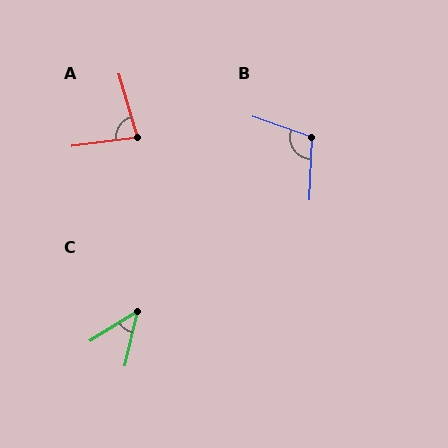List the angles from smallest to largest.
C (45°), A (81°), B (107°).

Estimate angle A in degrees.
Approximately 81 degrees.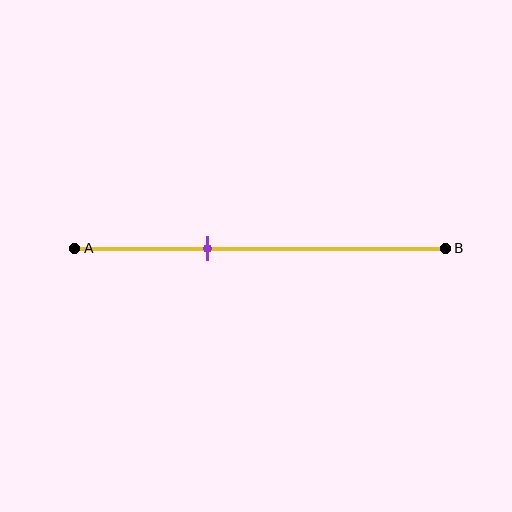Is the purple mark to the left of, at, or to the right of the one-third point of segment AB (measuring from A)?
The purple mark is approximately at the one-third point of segment AB.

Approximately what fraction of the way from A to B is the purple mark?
The purple mark is approximately 35% of the way from A to B.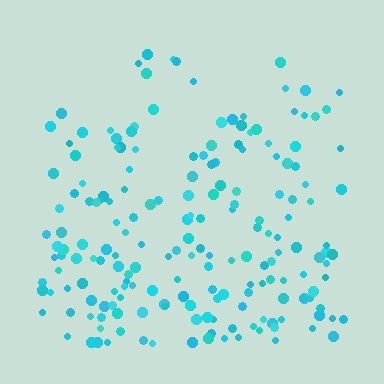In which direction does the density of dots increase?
From top to bottom, with the bottom side densest.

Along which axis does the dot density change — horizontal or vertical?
Vertical.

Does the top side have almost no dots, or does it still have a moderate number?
Still a moderate number, just noticeably fewer than the bottom.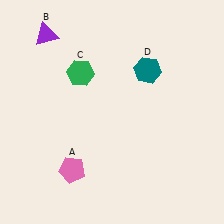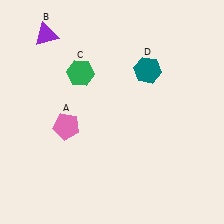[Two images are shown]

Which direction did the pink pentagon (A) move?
The pink pentagon (A) moved up.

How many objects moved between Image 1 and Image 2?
1 object moved between the two images.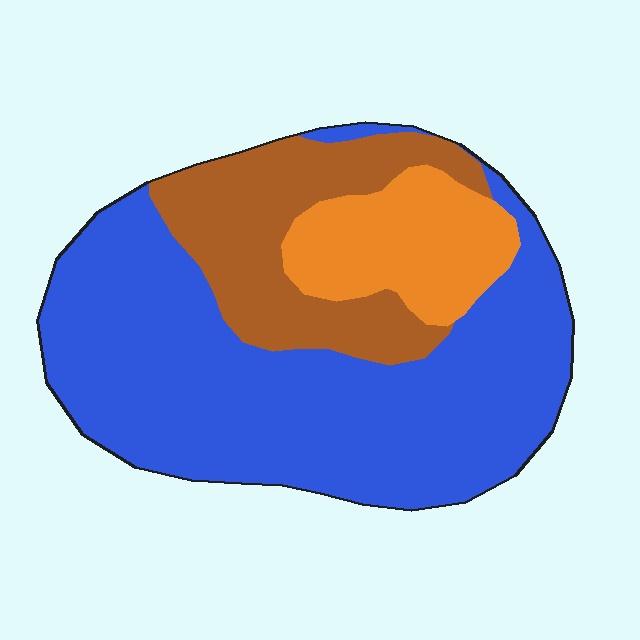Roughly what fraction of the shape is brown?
Brown covers about 25% of the shape.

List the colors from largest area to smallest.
From largest to smallest: blue, brown, orange.